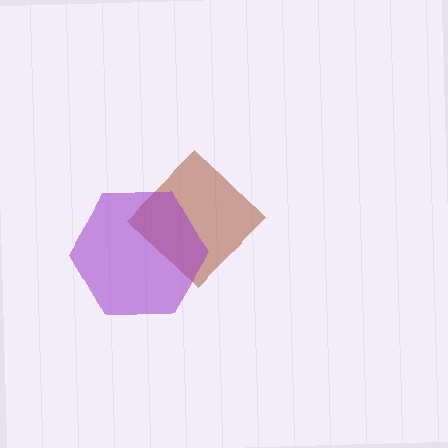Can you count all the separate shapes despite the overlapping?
Yes, there are 2 separate shapes.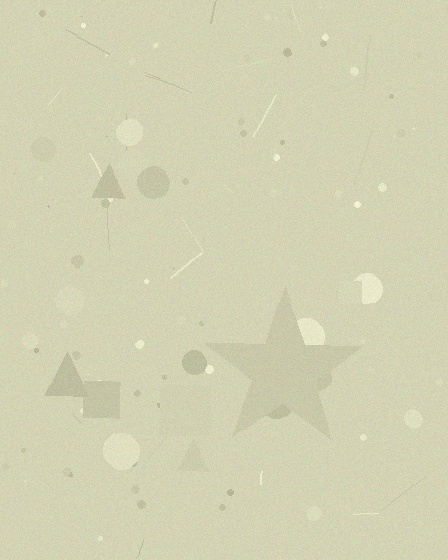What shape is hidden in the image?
A star is hidden in the image.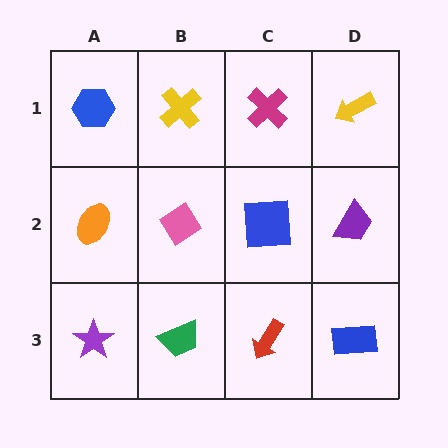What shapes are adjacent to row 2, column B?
A yellow cross (row 1, column B), a green trapezoid (row 3, column B), an orange ellipse (row 2, column A), a blue square (row 2, column C).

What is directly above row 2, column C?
A magenta cross.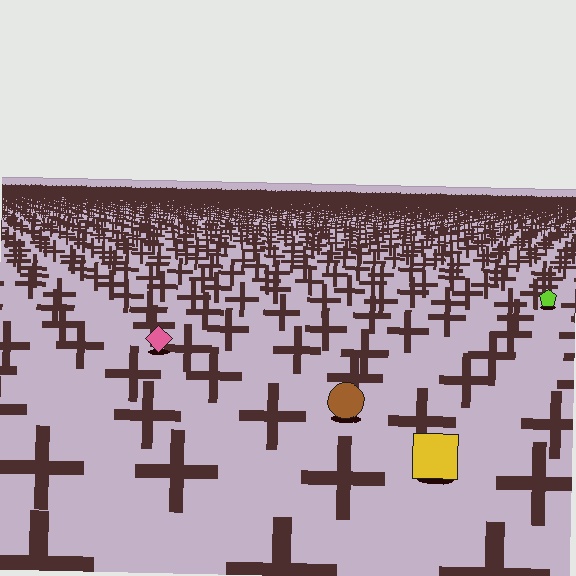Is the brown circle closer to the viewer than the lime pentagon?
Yes. The brown circle is closer — you can tell from the texture gradient: the ground texture is coarser near it.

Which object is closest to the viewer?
The yellow square is closest. The texture marks near it are larger and more spread out.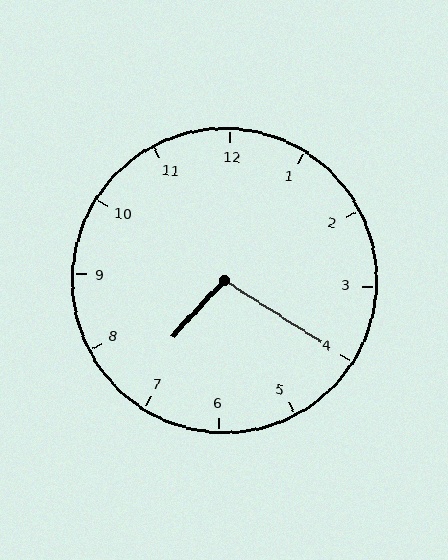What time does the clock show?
7:20.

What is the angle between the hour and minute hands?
Approximately 100 degrees.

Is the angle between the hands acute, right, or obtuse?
It is obtuse.